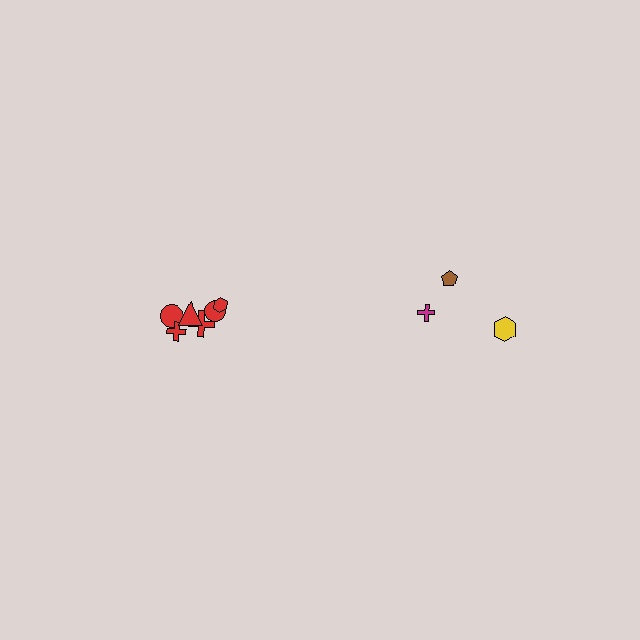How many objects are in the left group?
There are 6 objects.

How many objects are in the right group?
There are 3 objects.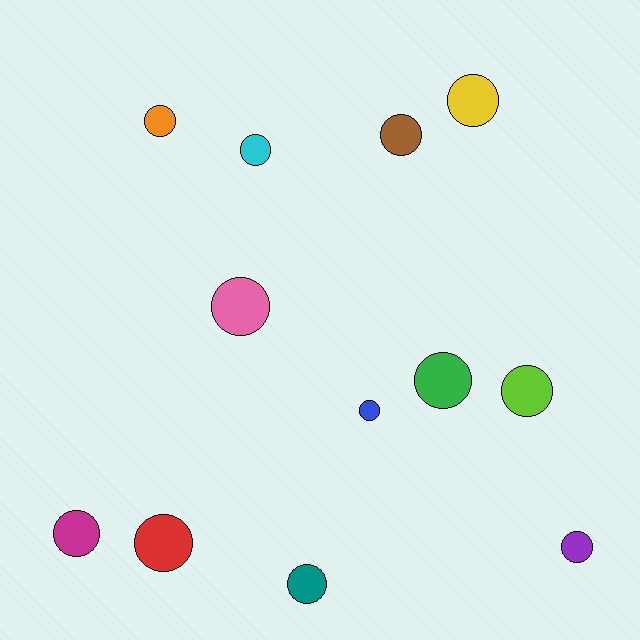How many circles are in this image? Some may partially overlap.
There are 12 circles.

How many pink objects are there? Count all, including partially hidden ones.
There is 1 pink object.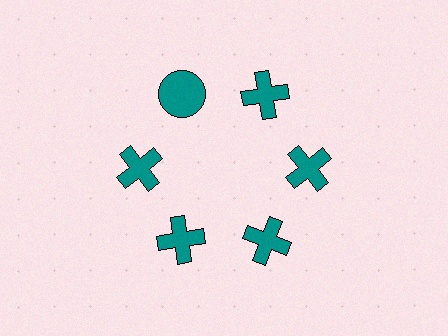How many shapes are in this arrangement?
There are 6 shapes arranged in a ring pattern.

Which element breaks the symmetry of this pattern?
The teal circle at roughly the 11 o'clock position breaks the symmetry. All other shapes are teal crosses.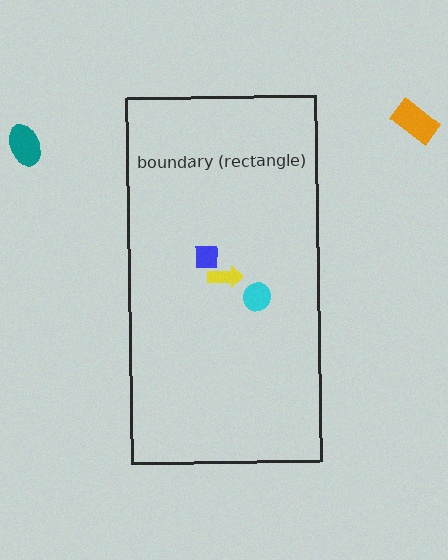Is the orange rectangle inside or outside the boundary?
Outside.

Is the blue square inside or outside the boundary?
Inside.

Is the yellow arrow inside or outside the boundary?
Inside.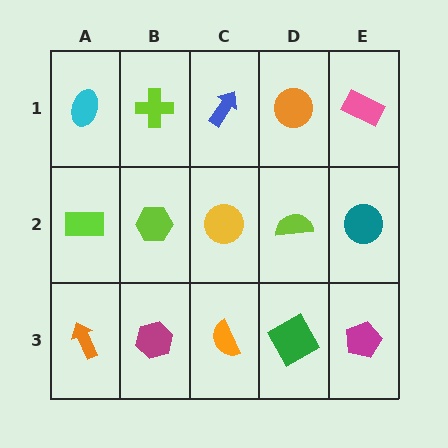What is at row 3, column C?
An orange semicircle.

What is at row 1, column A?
A cyan ellipse.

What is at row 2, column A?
A lime rectangle.